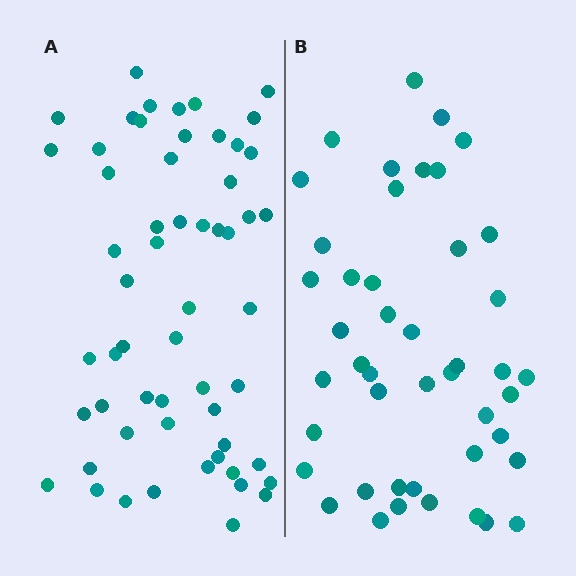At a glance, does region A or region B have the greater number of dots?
Region A (the left region) has more dots.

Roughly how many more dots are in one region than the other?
Region A has roughly 12 or so more dots than region B.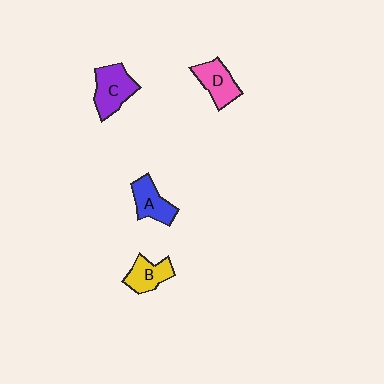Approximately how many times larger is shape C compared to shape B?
Approximately 1.3 times.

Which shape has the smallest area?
Shape B (yellow).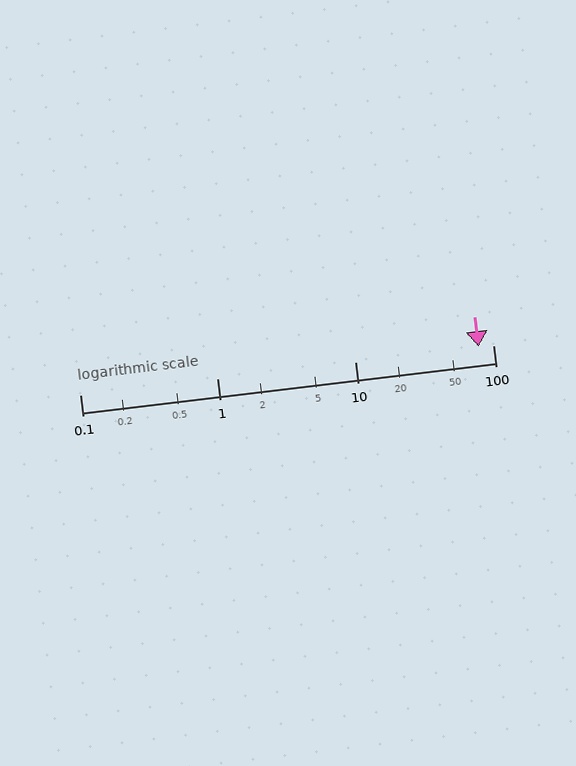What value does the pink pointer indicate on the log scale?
The pointer indicates approximately 79.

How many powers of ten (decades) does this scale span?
The scale spans 3 decades, from 0.1 to 100.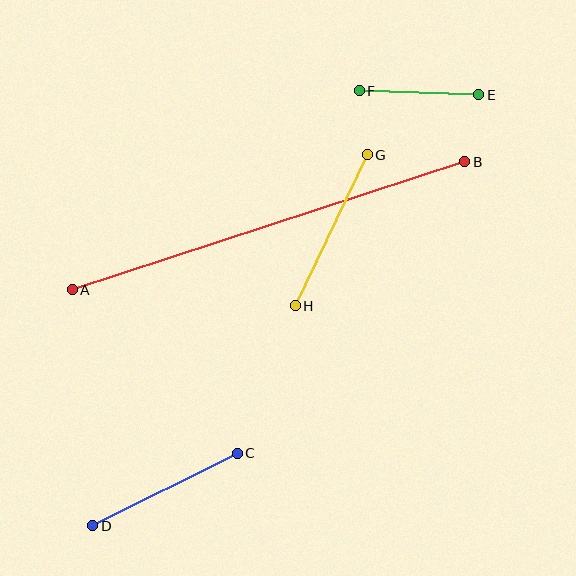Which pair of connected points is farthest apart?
Points A and B are farthest apart.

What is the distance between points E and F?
The distance is approximately 120 pixels.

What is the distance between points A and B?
The distance is approximately 413 pixels.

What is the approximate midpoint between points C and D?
The midpoint is at approximately (165, 489) pixels.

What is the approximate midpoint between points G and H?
The midpoint is at approximately (331, 230) pixels.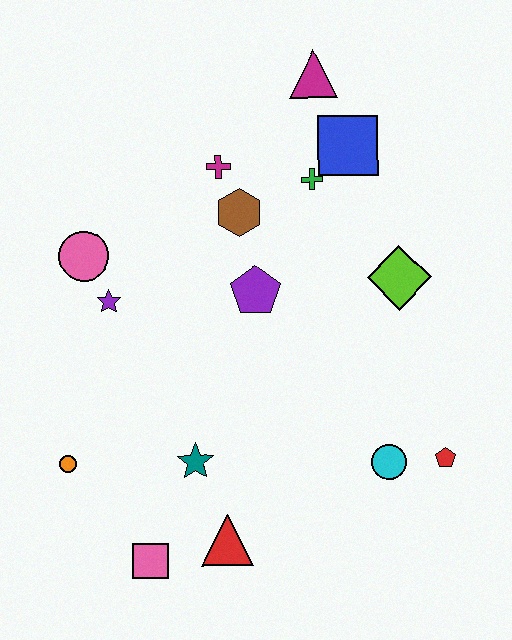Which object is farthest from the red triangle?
The magenta triangle is farthest from the red triangle.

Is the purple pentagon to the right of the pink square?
Yes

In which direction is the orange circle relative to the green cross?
The orange circle is below the green cross.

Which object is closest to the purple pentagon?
The brown hexagon is closest to the purple pentagon.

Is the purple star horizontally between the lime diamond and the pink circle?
Yes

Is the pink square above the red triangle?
No